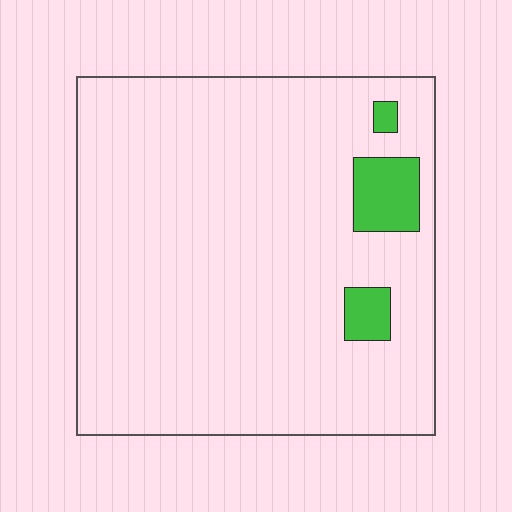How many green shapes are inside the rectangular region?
3.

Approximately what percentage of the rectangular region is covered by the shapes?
Approximately 5%.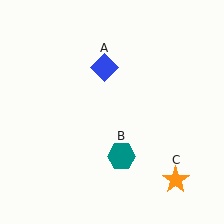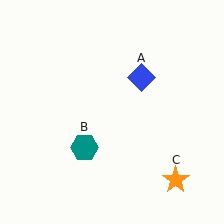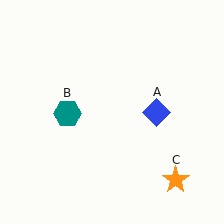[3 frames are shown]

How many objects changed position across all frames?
2 objects changed position: blue diamond (object A), teal hexagon (object B).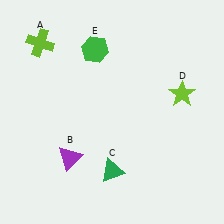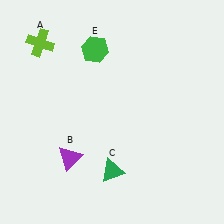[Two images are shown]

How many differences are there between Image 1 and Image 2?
There is 1 difference between the two images.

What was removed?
The lime star (D) was removed in Image 2.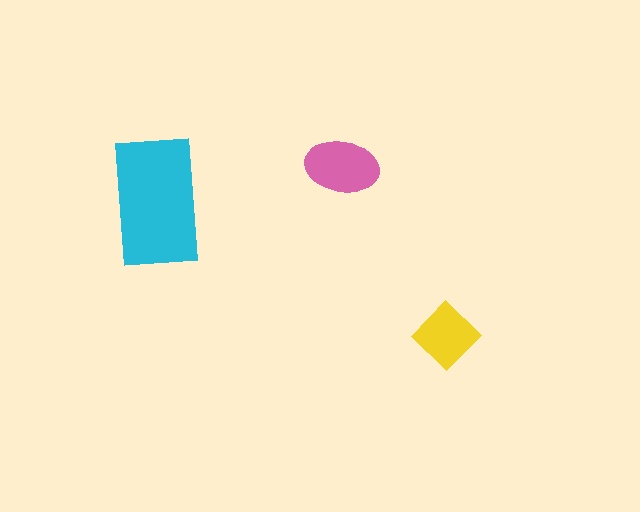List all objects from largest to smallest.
The cyan rectangle, the pink ellipse, the yellow diamond.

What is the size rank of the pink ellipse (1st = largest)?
2nd.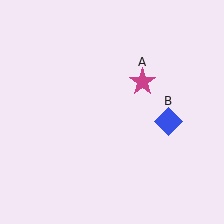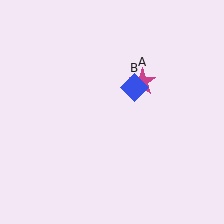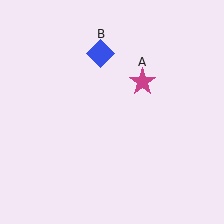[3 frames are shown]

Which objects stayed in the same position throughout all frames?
Magenta star (object A) remained stationary.